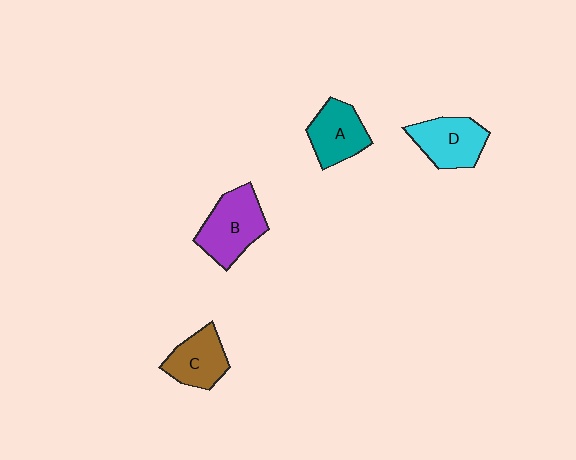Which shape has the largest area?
Shape B (purple).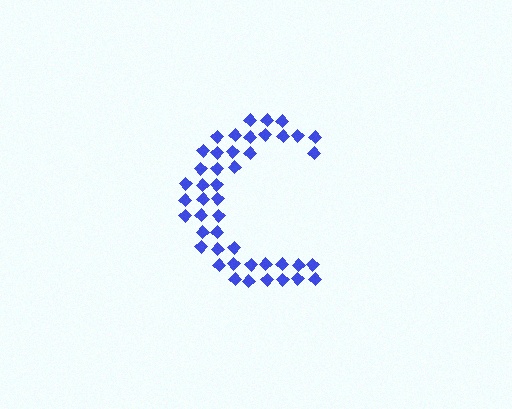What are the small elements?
The small elements are diamonds.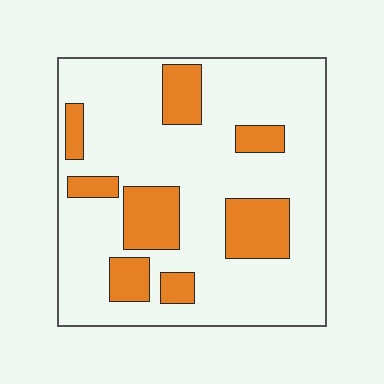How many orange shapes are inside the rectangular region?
8.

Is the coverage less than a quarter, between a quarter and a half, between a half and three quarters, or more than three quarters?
Less than a quarter.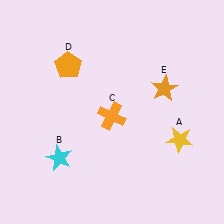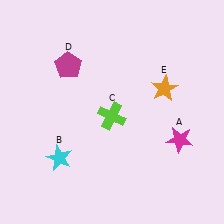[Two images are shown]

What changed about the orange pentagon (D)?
In Image 1, D is orange. In Image 2, it changed to magenta.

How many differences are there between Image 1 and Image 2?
There are 3 differences between the two images.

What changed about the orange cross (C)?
In Image 1, C is orange. In Image 2, it changed to lime.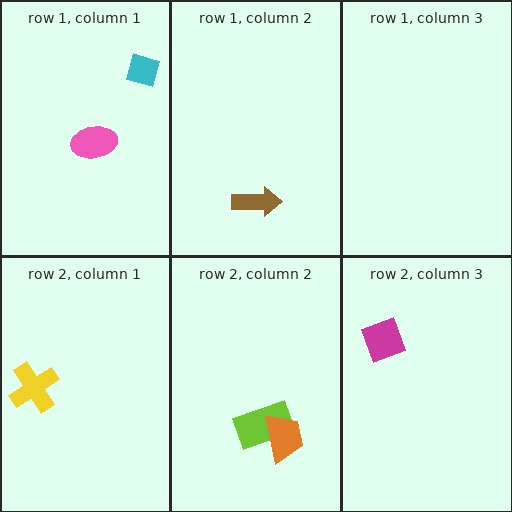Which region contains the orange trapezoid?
The row 2, column 2 region.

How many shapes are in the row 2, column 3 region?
1.